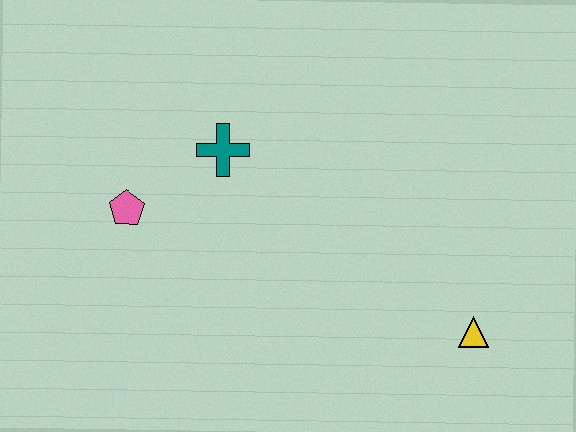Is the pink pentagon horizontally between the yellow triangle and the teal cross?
No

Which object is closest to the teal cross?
The pink pentagon is closest to the teal cross.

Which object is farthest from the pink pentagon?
The yellow triangle is farthest from the pink pentagon.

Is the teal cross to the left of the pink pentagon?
No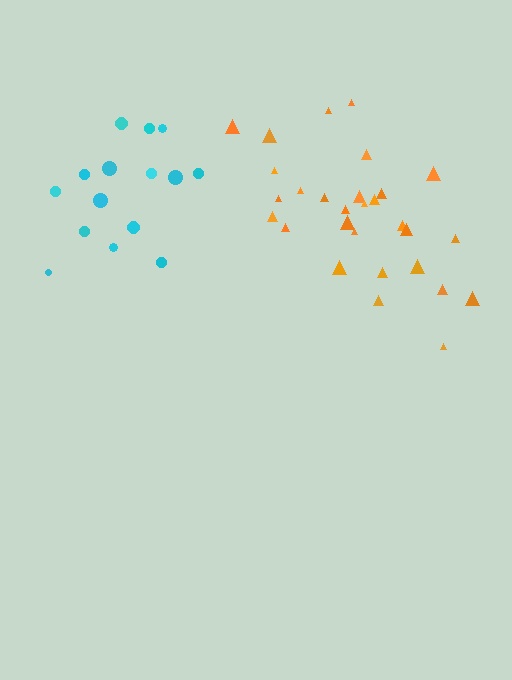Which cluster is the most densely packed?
Cyan.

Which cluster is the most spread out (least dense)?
Orange.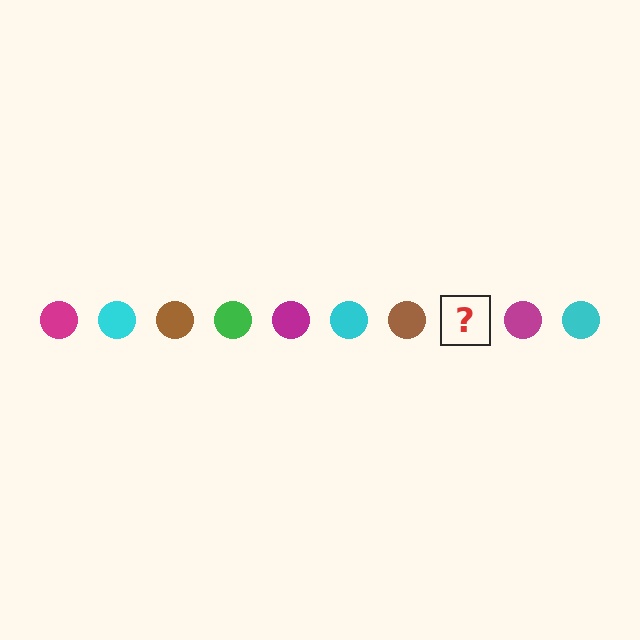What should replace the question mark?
The question mark should be replaced with a green circle.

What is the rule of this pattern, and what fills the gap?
The rule is that the pattern cycles through magenta, cyan, brown, green circles. The gap should be filled with a green circle.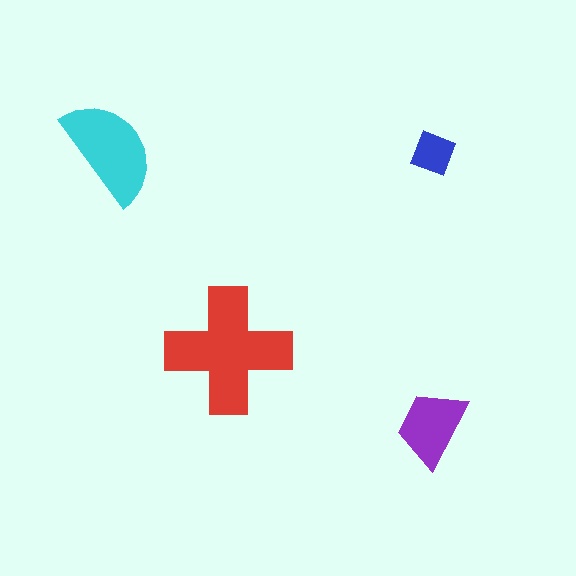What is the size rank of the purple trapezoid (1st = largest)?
3rd.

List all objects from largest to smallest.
The red cross, the cyan semicircle, the purple trapezoid, the blue diamond.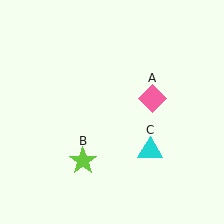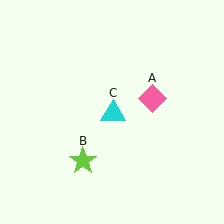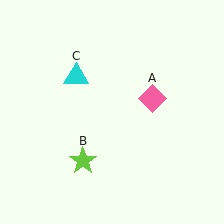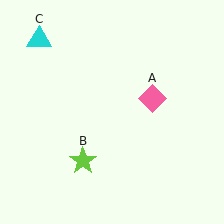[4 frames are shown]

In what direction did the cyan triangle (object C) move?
The cyan triangle (object C) moved up and to the left.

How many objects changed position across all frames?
1 object changed position: cyan triangle (object C).